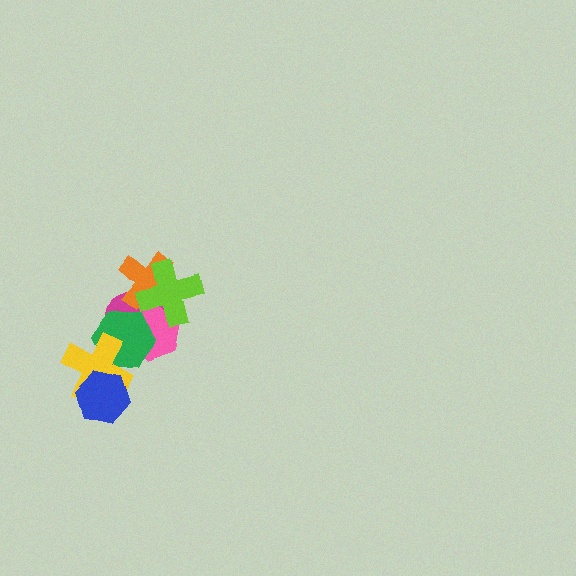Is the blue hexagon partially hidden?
No, no other shape covers it.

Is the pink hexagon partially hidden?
Yes, it is partially covered by another shape.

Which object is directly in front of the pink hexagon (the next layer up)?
The green hexagon is directly in front of the pink hexagon.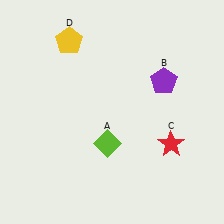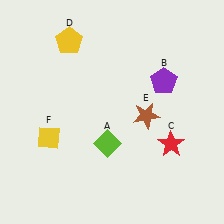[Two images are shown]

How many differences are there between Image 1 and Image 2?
There are 2 differences between the two images.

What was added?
A brown star (E), a yellow diamond (F) were added in Image 2.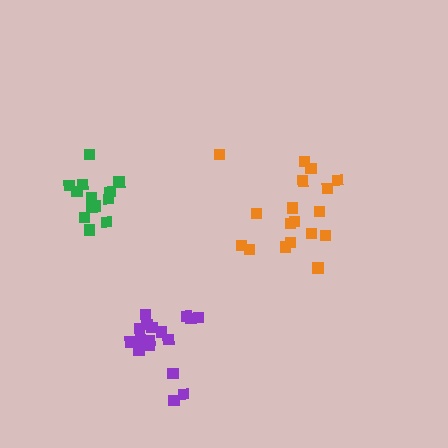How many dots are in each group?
Group 1: 13 dots, Group 2: 17 dots, Group 3: 18 dots (48 total).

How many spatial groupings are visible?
There are 3 spatial groupings.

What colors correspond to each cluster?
The clusters are colored: green, purple, orange.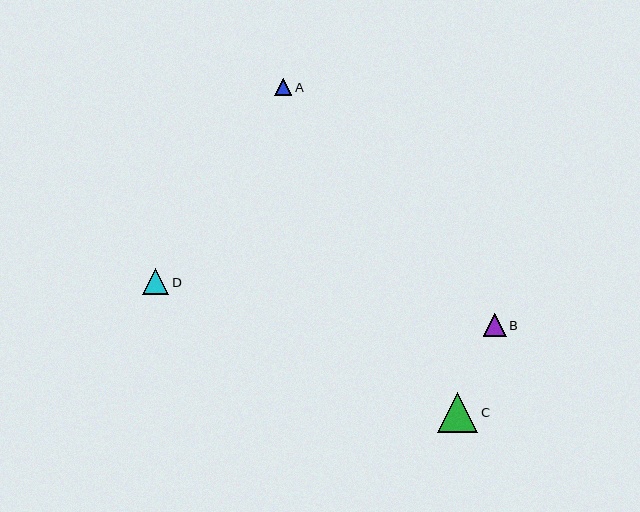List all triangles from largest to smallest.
From largest to smallest: C, D, B, A.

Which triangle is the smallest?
Triangle A is the smallest with a size of approximately 17 pixels.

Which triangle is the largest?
Triangle C is the largest with a size of approximately 40 pixels.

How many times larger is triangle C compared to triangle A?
Triangle C is approximately 2.4 times the size of triangle A.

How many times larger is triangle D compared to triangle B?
Triangle D is approximately 1.1 times the size of triangle B.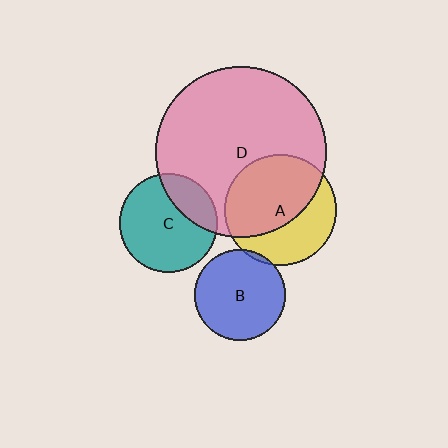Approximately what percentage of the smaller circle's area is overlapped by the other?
Approximately 25%.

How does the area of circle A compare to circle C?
Approximately 1.3 times.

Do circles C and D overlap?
Yes.